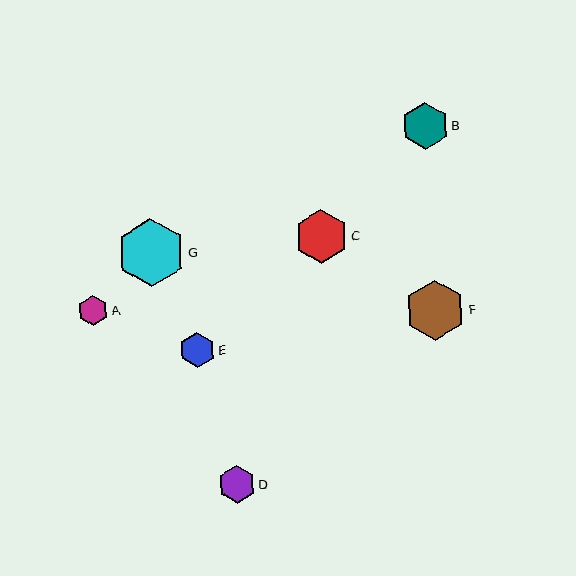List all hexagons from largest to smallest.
From largest to smallest: G, F, C, B, D, E, A.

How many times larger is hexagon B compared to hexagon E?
Hexagon B is approximately 1.3 times the size of hexagon E.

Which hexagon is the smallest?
Hexagon A is the smallest with a size of approximately 30 pixels.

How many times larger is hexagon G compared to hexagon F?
Hexagon G is approximately 1.1 times the size of hexagon F.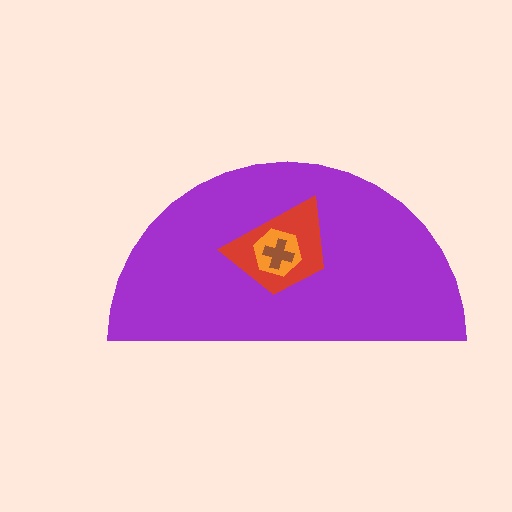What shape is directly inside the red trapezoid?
The orange hexagon.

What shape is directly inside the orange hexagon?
The brown cross.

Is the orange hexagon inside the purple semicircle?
Yes.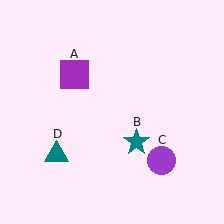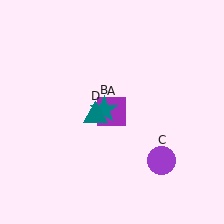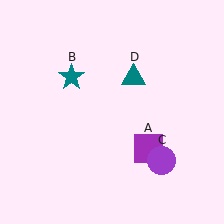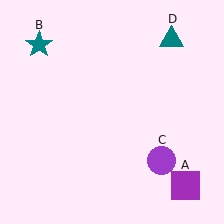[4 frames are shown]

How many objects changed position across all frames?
3 objects changed position: purple square (object A), teal star (object B), teal triangle (object D).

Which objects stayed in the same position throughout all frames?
Purple circle (object C) remained stationary.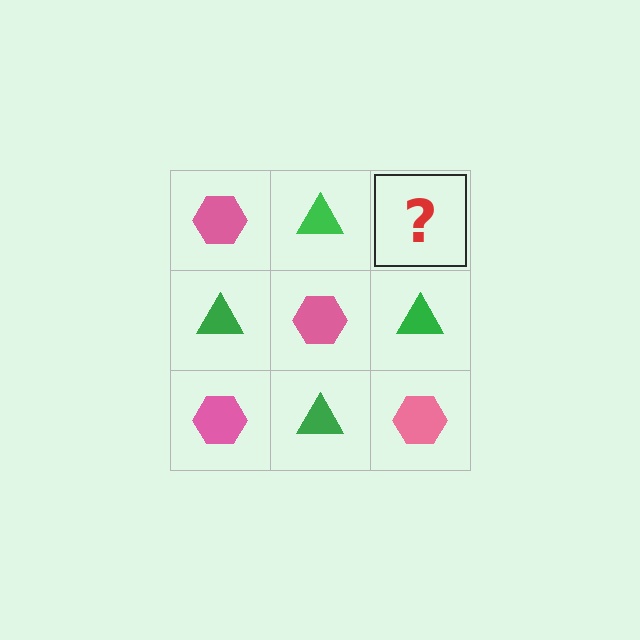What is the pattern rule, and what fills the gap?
The rule is that it alternates pink hexagon and green triangle in a checkerboard pattern. The gap should be filled with a pink hexagon.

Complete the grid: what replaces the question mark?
The question mark should be replaced with a pink hexagon.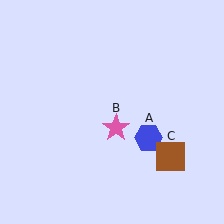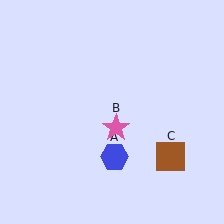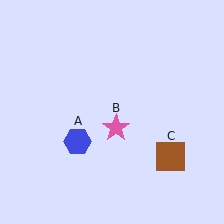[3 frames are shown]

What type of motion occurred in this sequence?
The blue hexagon (object A) rotated clockwise around the center of the scene.